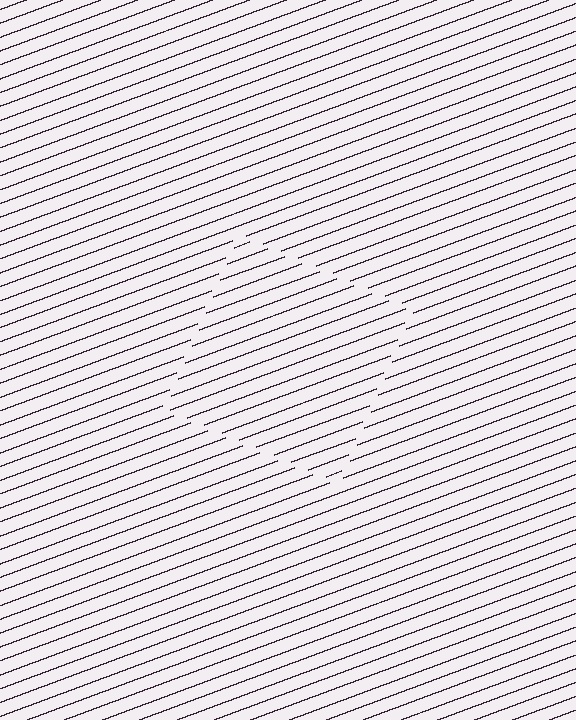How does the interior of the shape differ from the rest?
The interior of the shape contains the same grating, shifted by half a period — the contour is defined by the phase discontinuity where line-ends from the inner and outer gratings abut.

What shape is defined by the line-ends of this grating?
An illusory square. The interior of the shape contains the same grating, shifted by half a period — the contour is defined by the phase discontinuity where line-ends from the inner and outer gratings abut.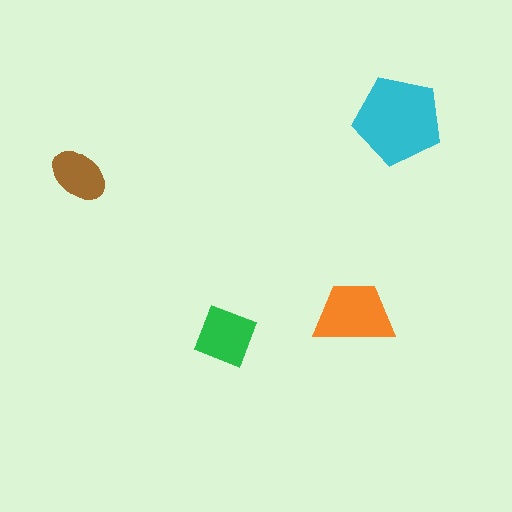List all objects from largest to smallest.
The cyan pentagon, the orange trapezoid, the green diamond, the brown ellipse.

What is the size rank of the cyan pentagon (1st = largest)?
1st.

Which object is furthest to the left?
The brown ellipse is leftmost.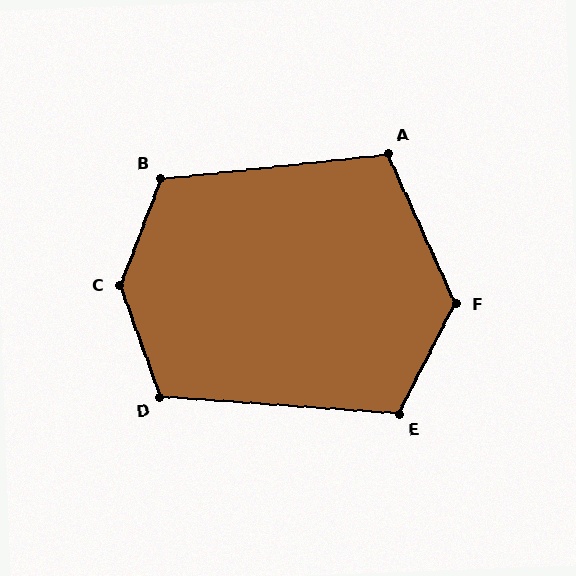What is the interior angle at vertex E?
Approximately 113 degrees (obtuse).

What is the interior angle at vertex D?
Approximately 114 degrees (obtuse).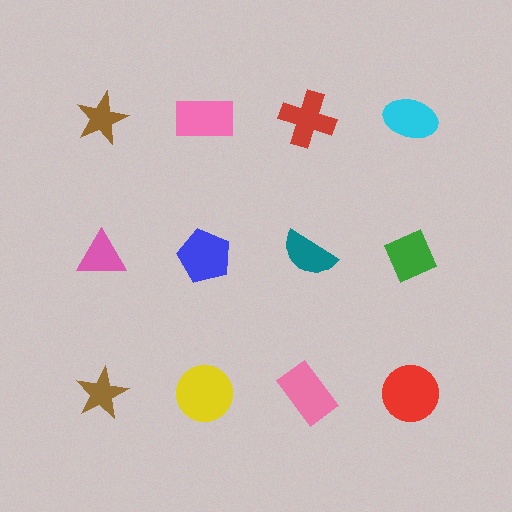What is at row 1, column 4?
A cyan ellipse.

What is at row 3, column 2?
A yellow circle.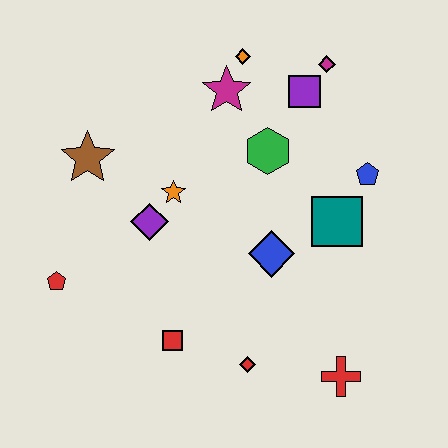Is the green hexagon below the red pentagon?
No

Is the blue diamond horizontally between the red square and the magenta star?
No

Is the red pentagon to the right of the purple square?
No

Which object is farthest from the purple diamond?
The red cross is farthest from the purple diamond.